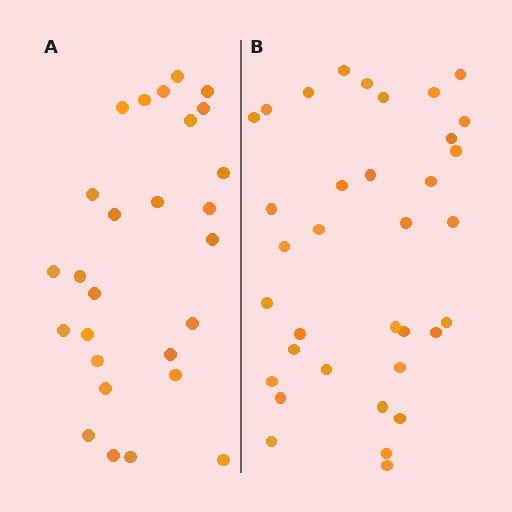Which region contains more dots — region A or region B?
Region B (the right region) has more dots.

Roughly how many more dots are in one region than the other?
Region B has roughly 8 or so more dots than region A.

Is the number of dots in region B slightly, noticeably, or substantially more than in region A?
Region B has noticeably more, but not dramatically so. The ratio is roughly 1.3 to 1.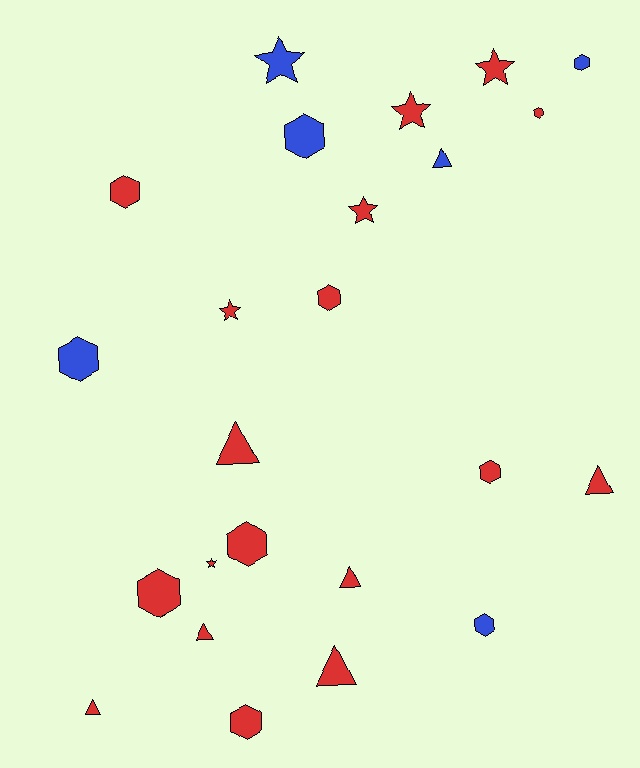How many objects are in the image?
There are 24 objects.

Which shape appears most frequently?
Hexagon, with 11 objects.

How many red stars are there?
There are 5 red stars.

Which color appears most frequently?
Red, with 18 objects.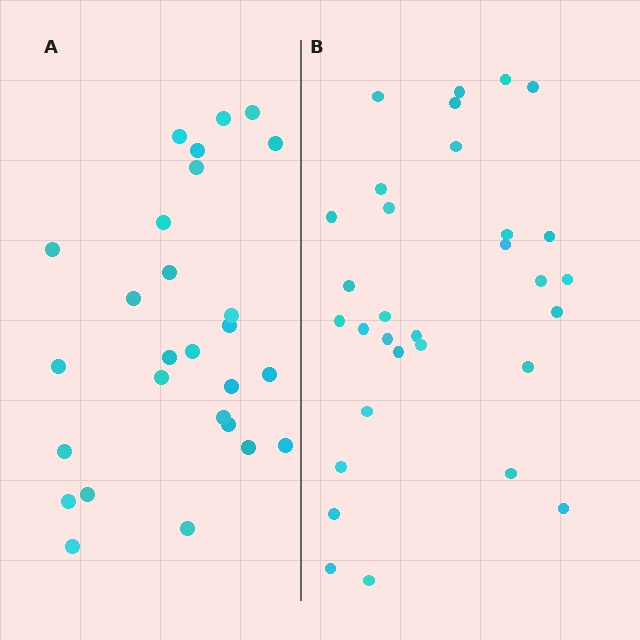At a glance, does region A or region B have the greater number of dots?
Region B (the right region) has more dots.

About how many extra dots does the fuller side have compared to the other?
Region B has about 4 more dots than region A.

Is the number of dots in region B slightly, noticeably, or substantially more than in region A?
Region B has only slightly more — the two regions are fairly close. The ratio is roughly 1.1 to 1.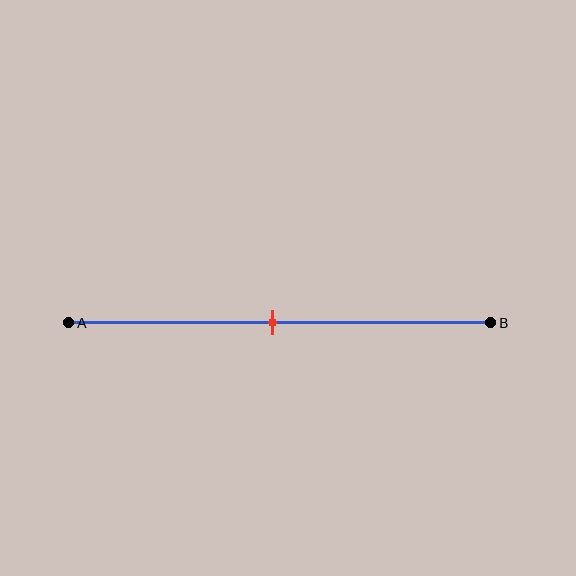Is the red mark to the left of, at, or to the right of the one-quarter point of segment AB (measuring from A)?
The red mark is to the right of the one-quarter point of segment AB.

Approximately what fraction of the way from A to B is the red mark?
The red mark is approximately 50% of the way from A to B.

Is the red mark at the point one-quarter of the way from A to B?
No, the mark is at about 50% from A, not at the 25% one-quarter point.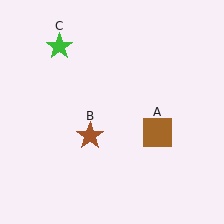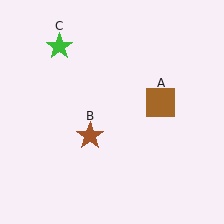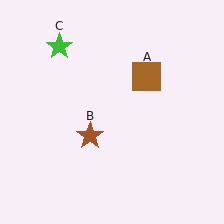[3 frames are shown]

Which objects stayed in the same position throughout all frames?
Brown star (object B) and green star (object C) remained stationary.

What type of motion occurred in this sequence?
The brown square (object A) rotated counterclockwise around the center of the scene.